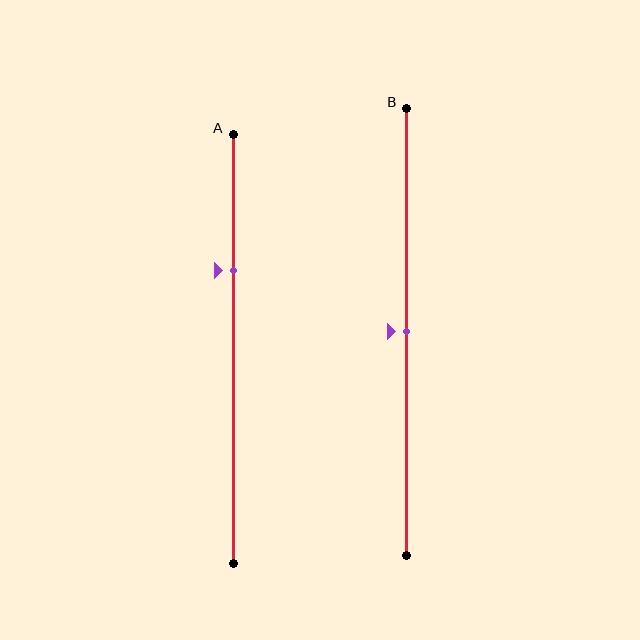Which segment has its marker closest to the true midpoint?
Segment B has its marker closest to the true midpoint.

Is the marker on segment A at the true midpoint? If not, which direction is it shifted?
No, the marker on segment A is shifted upward by about 18% of the segment length.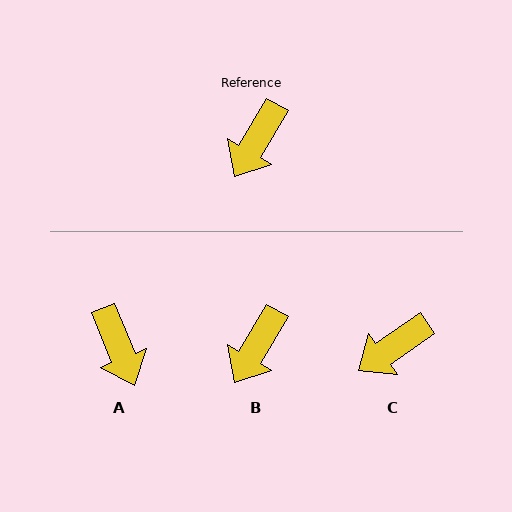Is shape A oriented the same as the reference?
No, it is off by about 53 degrees.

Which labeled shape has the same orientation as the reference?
B.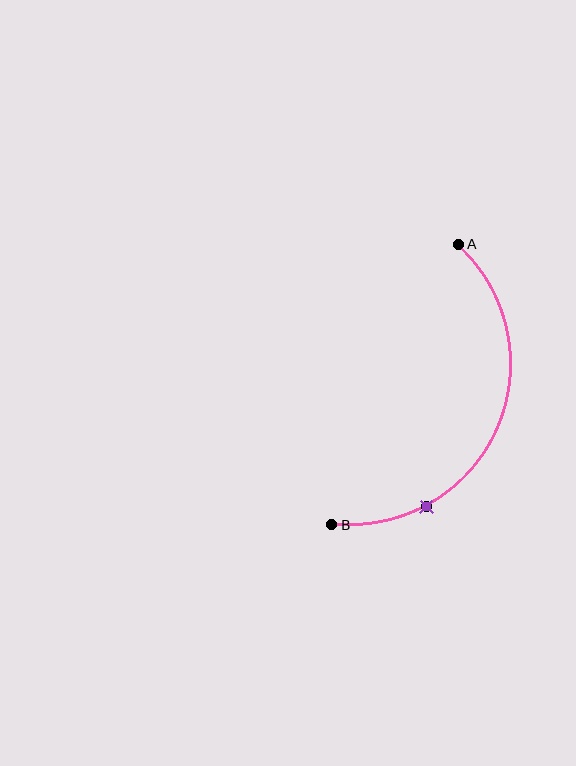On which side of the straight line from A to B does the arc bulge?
The arc bulges to the right of the straight line connecting A and B.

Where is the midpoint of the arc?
The arc midpoint is the point on the curve farthest from the straight line joining A and B. It sits to the right of that line.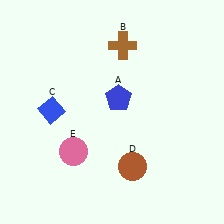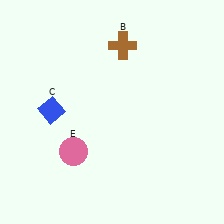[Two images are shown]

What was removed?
The blue pentagon (A), the brown circle (D) were removed in Image 2.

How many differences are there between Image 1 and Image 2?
There are 2 differences between the two images.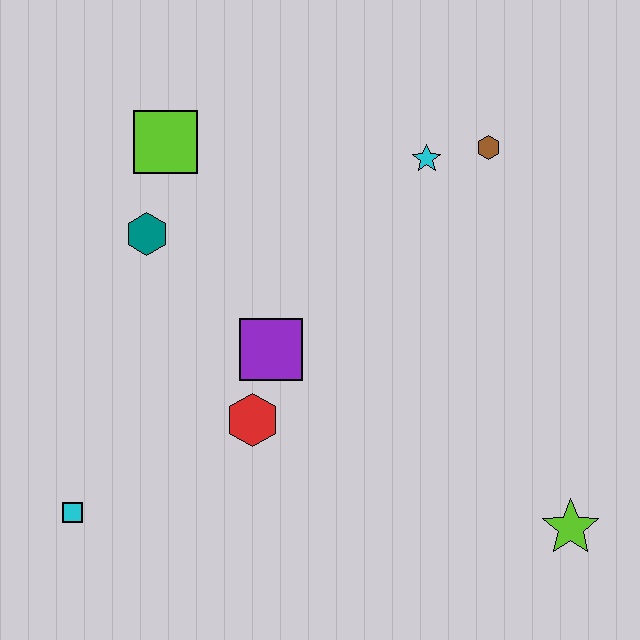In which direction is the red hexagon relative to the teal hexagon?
The red hexagon is below the teal hexagon.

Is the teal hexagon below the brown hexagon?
Yes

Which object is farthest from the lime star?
The lime square is farthest from the lime star.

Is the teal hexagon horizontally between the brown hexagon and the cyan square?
Yes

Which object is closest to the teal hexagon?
The lime square is closest to the teal hexagon.